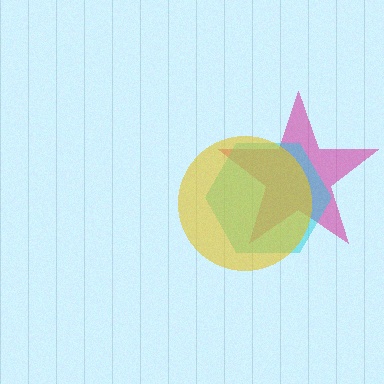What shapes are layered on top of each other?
The layered shapes are: a magenta star, a cyan hexagon, a yellow circle.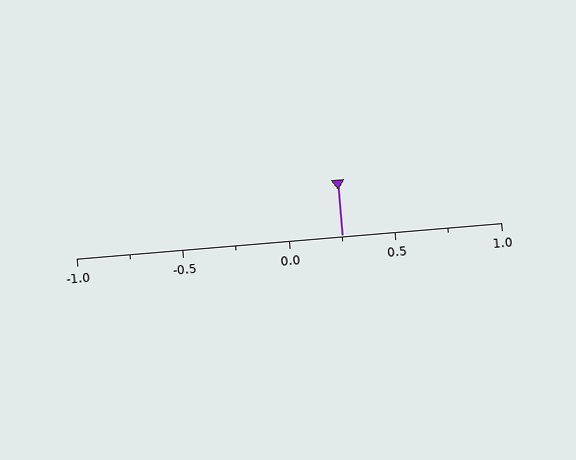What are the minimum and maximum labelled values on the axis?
The axis runs from -1.0 to 1.0.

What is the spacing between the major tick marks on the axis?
The major ticks are spaced 0.5 apart.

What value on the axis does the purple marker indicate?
The marker indicates approximately 0.25.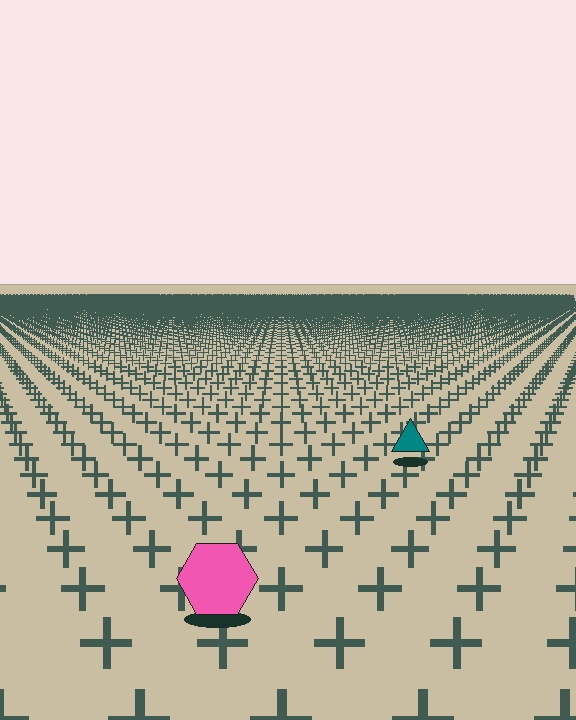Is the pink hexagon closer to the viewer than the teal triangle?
Yes. The pink hexagon is closer — you can tell from the texture gradient: the ground texture is coarser near it.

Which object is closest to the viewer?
The pink hexagon is closest. The texture marks near it are larger and more spread out.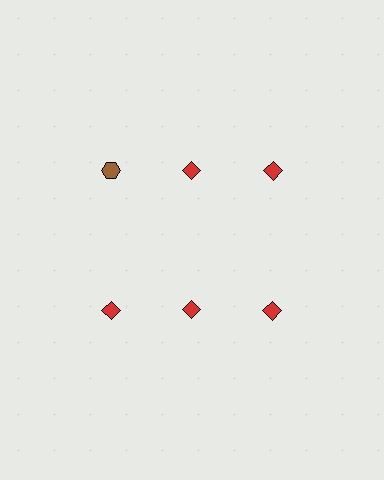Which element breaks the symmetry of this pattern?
The brown hexagon in the top row, leftmost column breaks the symmetry. All other shapes are red diamonds.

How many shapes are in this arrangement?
There are 6 shapes arranged in a grid pattern.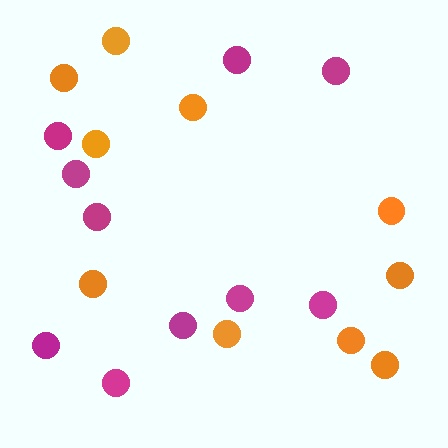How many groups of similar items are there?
There are 2 groups: one group of magenta circles (10) and one group of orange circles (10).